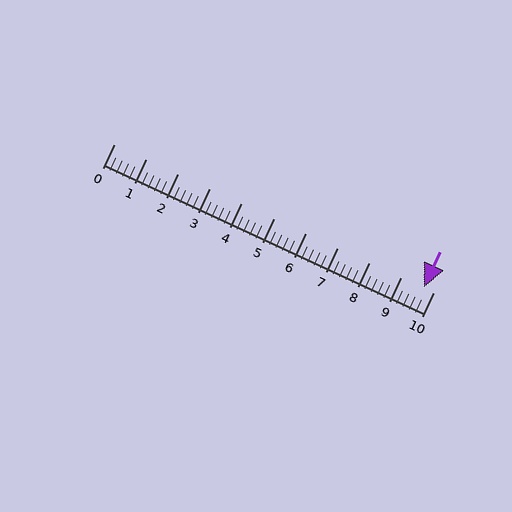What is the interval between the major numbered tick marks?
The major tick marks are spaced 1 units apart.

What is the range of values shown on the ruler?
The ruler shows values from 0 to 10.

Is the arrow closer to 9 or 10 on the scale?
The arrow is closer to 10.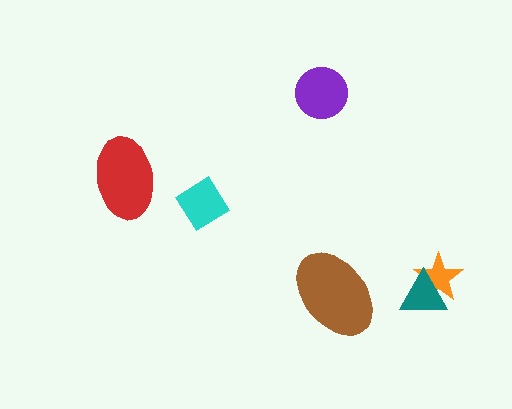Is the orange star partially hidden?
Yes, it is partially covered by another shape.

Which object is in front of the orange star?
The teal triangle is in front of the orange star.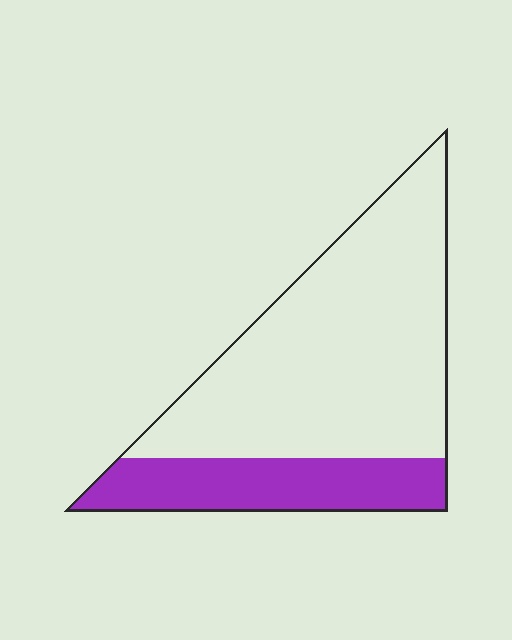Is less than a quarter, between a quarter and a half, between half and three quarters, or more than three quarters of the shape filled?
Between a quarter and a half.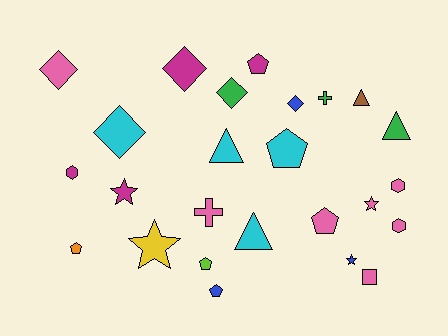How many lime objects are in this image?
There is 1 lime object.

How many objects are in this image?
There are 25 objects.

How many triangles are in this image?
There are 4 triangles.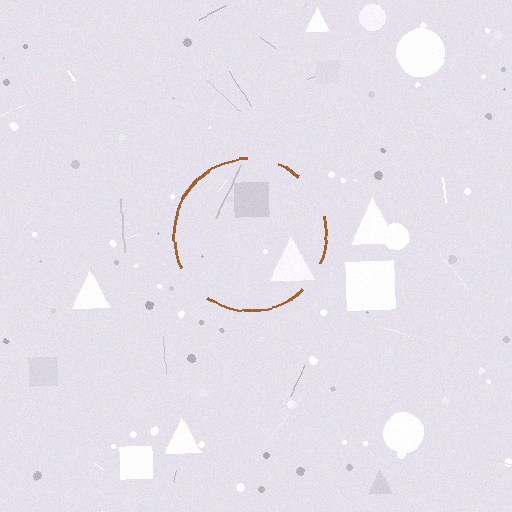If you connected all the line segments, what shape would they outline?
They would outline a circle.